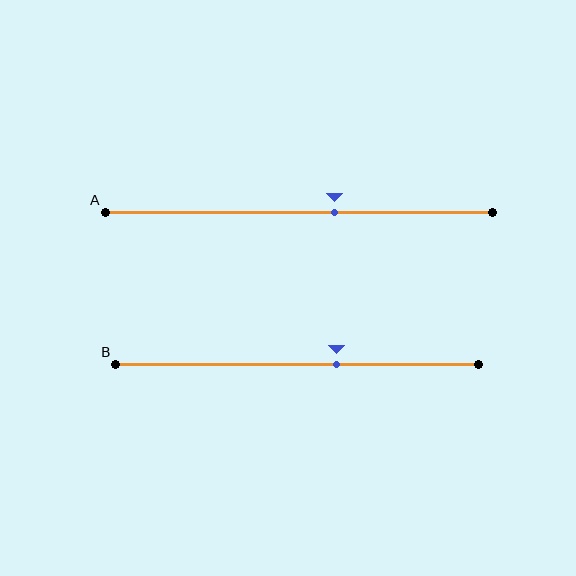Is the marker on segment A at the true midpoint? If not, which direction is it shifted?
No, the marker on segment A is shifted to the right by about 9% of the segment length.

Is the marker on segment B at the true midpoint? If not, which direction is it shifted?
No, the marker on segment B is shifted to the right by about 11% of the segment length.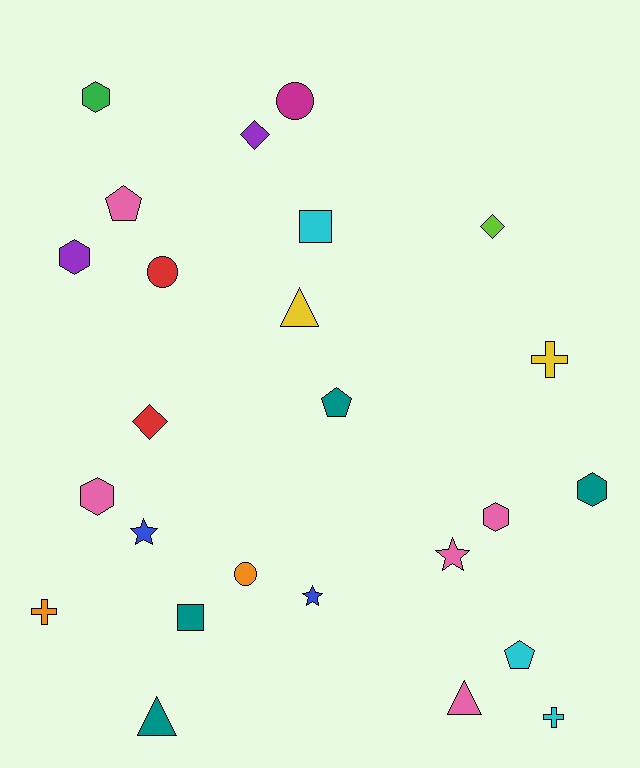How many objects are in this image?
There are 25 objects.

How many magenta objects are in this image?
There is 1 magenta object.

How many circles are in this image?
There are 3 circles.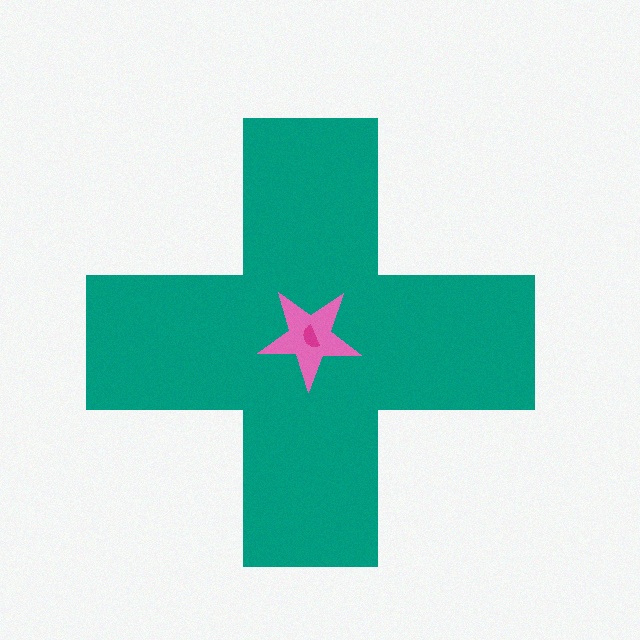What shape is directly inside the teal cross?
The pink star.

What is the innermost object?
The magenta semicircle.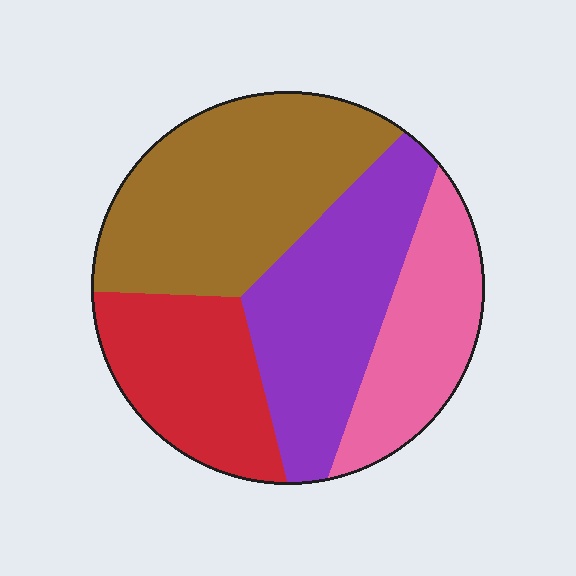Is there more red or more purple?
Purple.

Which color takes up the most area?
Brown, at roughly 35%.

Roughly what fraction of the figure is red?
Red takes up about one fifth (1/5) of the figure.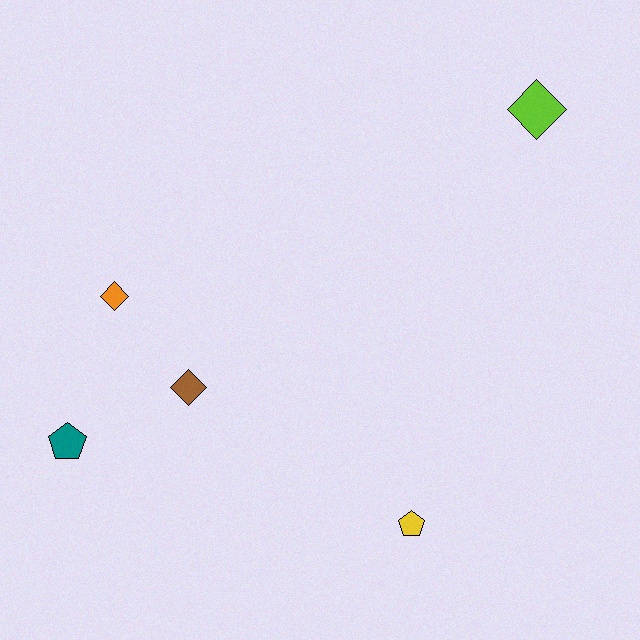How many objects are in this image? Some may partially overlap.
There are 5 objects.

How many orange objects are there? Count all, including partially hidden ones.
There is 1 orange object.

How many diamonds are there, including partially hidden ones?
There are 3 diamonds.